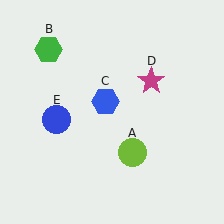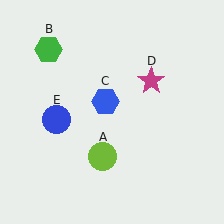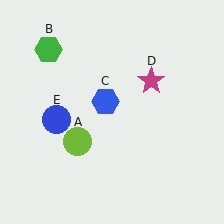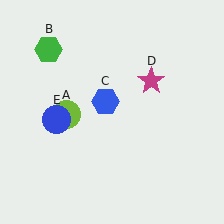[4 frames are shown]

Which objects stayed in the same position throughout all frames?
Green hexagon (object B) and blue hexagon (object C) and magenta star (object D) and blue circle (object E) remained stationary.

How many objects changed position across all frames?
1 object changed position: lime circle (object A).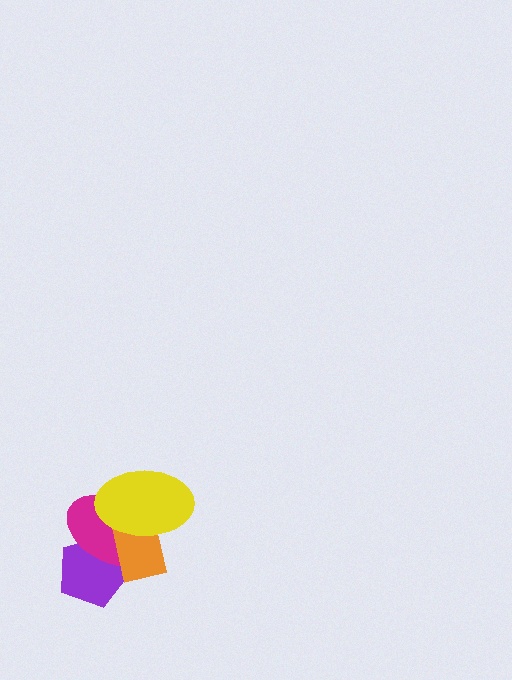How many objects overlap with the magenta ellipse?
3 objects overlap with the magenta ellipse.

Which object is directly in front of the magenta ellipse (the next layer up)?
The orange rectangle is directly in front of the magenta ellipse.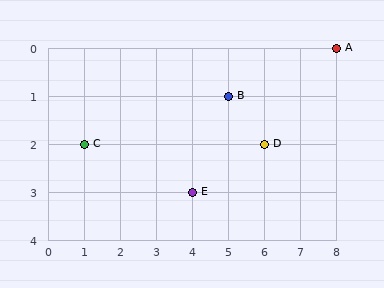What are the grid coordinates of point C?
Point C is at grid coordinates (1, 2).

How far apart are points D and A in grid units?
Points D and A are 2 columns and 2 rows apart (about 2.8 grid units diagonally).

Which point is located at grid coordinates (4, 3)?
Point E is at (4, 3).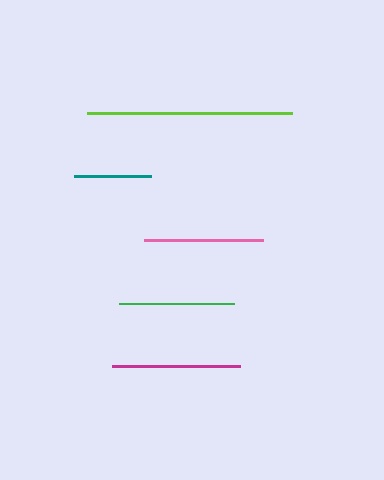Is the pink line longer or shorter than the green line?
The pink line is longer than the green line.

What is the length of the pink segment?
The pink segment is approximately 119 pixels long.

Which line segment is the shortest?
The teal line is the shortest at approximately 77 pixels.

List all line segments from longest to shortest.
From longest to shortest: lime, magenta, pink, green, teal.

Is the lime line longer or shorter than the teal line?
The lime line is longer than the teal line.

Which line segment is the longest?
The lime line is the longest at approximately 205 pixels.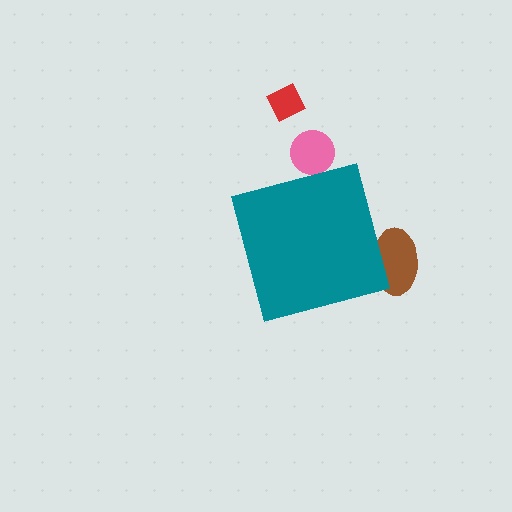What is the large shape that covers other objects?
A teal square.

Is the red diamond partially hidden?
No, the red diamond is fully visible.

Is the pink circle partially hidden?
Yes, the pink circle is partially hidden behind the teal square.